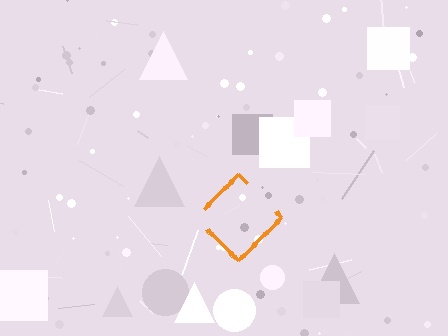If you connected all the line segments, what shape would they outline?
They would outline a diamond.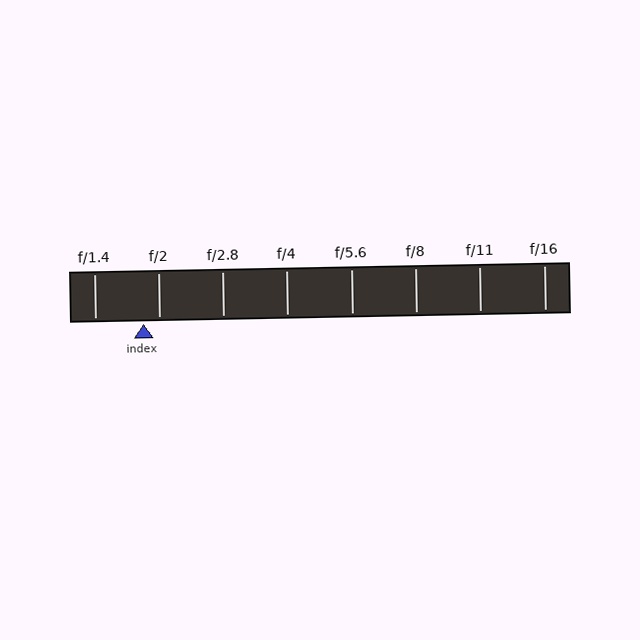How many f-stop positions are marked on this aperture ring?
There are 8 f-stop positions marked.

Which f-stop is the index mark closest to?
The index mark is closest to f/2.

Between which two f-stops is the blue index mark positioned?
The index mark is between f/1.4 and f/2.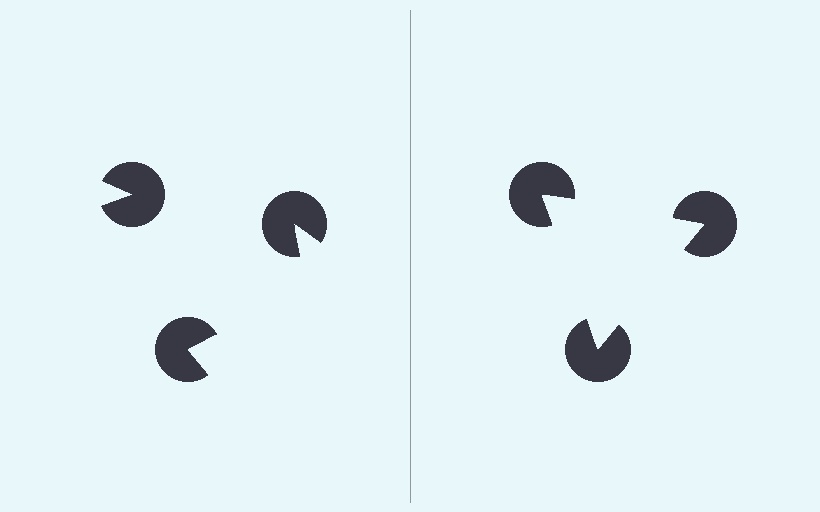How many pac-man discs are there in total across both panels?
6 — 3 on each side.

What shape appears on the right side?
An illusory triangle.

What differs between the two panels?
The pac-man discs are positioned identically on both sides; only the wedge orientations differ. On the right they align to a triangle; on the left they are misaligned.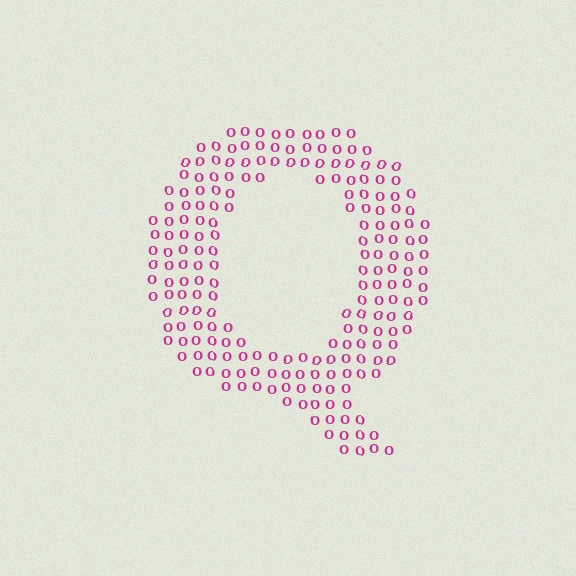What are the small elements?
The small elements are letter O's.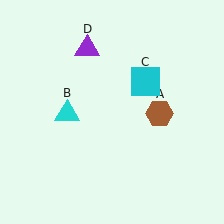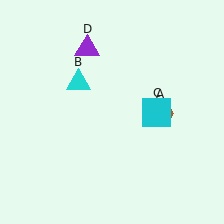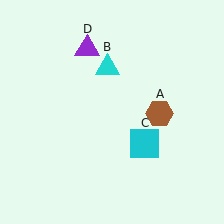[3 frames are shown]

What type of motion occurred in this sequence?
The cyan triangle (object B), cyan square (object C) rotated clockwise around the center of the scene.